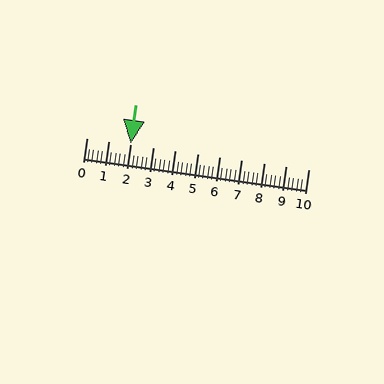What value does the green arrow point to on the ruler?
The green arrow points to approximately 2.0.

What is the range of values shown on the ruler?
The ruler shows values from 0 to 10.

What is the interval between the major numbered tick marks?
The major tick marks are spaced 1 units apart.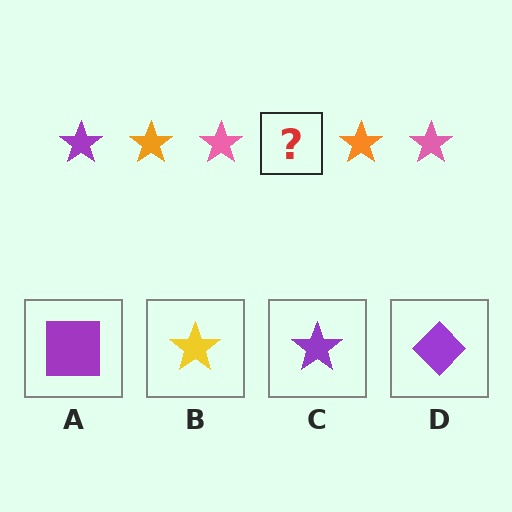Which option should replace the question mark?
Option C.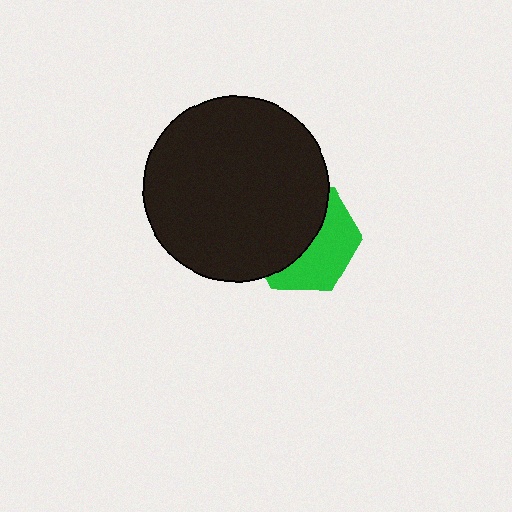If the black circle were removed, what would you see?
You would see the complete green hexagon.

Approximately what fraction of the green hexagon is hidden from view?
Roughly 55% of the green hexagon is hidden behind the black circle.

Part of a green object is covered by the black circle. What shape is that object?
It is a hexagon.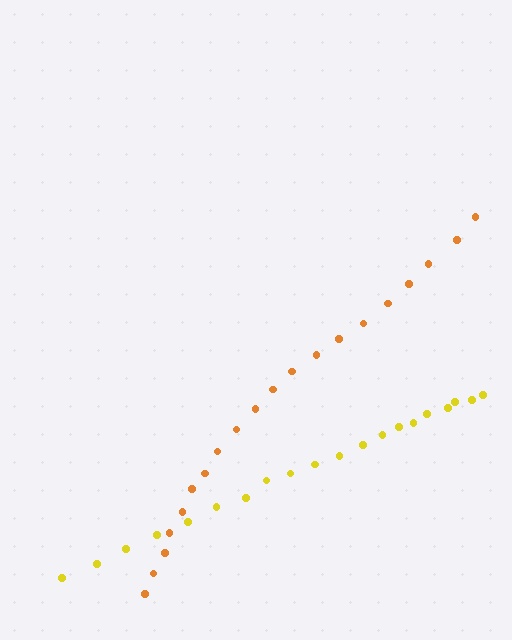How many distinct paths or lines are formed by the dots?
There are 2 distinct paths.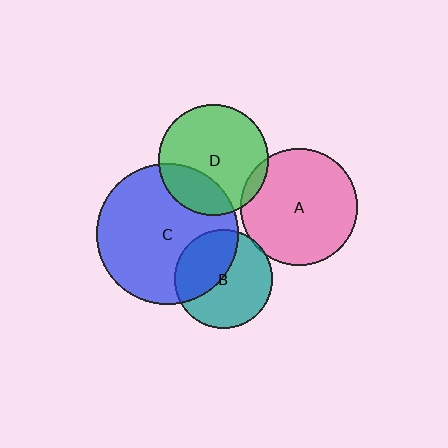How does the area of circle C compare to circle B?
Approximately 2.1 times.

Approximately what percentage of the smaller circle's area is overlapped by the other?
Approximately 5%.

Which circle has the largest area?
Circle C (blue).